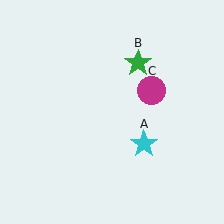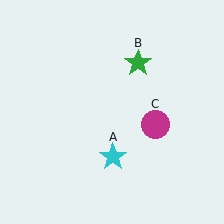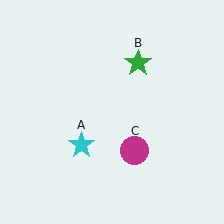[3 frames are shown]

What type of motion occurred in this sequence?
The cyan star (object A), magenta circle (object C) rotated clockwise around the center of the scene.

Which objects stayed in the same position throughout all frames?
Green star (object B) remained stationary.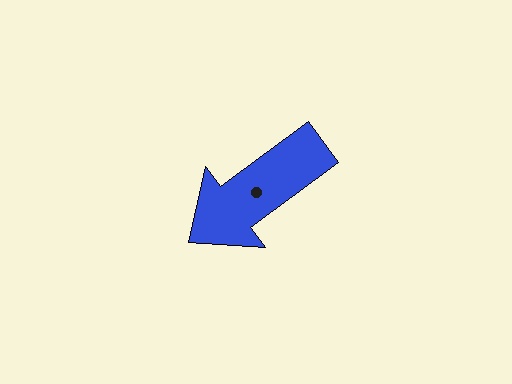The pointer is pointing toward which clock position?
Roughly 8 o'clock.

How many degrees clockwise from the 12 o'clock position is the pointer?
Approximately 233 degrees.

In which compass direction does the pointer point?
Southwest.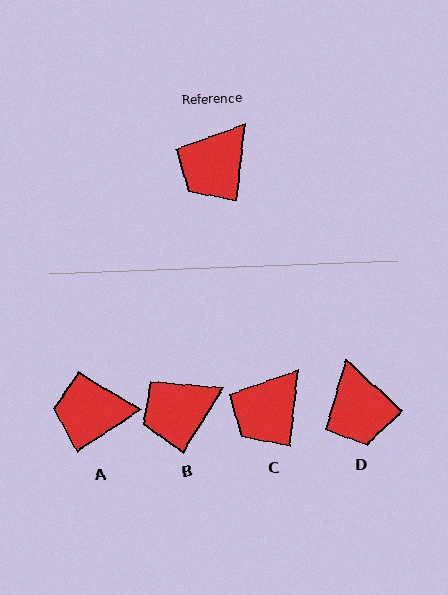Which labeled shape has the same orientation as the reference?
C.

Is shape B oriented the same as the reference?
No, it is off by about 25 degrees.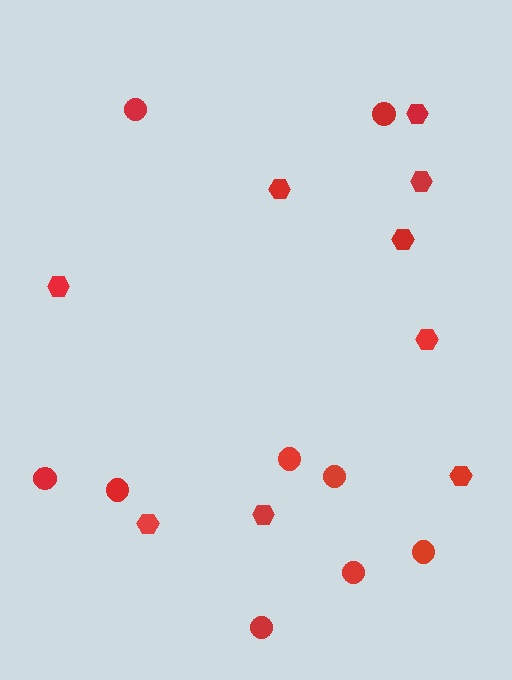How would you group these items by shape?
There are 2 groups: one group of hexagons (9) and one group of circles (9).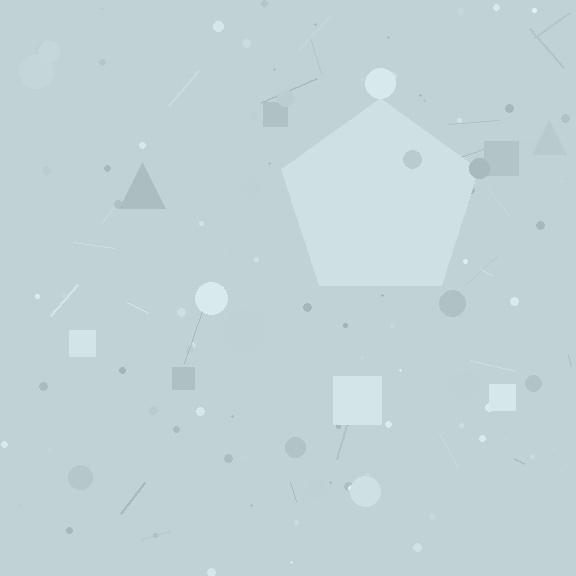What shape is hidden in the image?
A pentagon is hidden in the image.